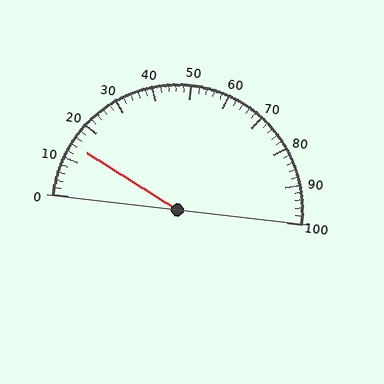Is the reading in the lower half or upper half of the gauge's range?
The reading is in the lower half of the range (0 to 100).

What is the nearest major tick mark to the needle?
The nearest major tick mark is 10.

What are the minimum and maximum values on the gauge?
The gauge ranges from 0 to 100.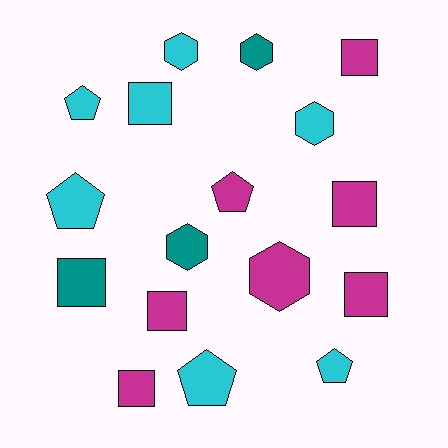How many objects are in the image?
There are 17 objects.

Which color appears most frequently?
Cyan, with 7 objects.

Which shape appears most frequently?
Square, with 7 objects.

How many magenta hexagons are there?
There is 1 magenta hexagon.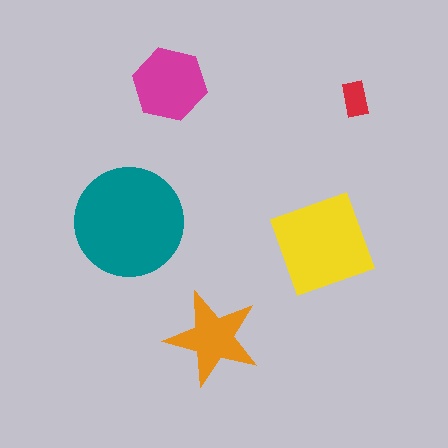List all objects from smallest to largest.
The red rectangle, the orange star, the magenta hexagon, the yellow square, the teal circle.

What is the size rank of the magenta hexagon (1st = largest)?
3rd.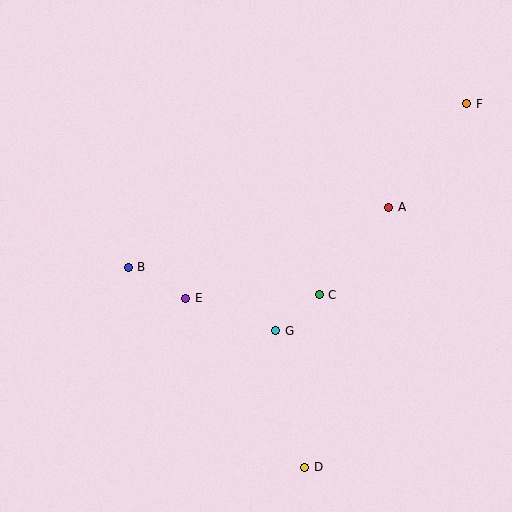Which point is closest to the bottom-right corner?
Point D is closest to the bottom-right corner.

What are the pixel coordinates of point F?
Point F is at (467, 104).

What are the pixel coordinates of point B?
Point B is at (128, 267).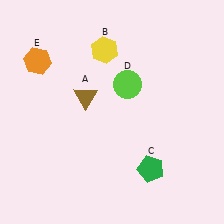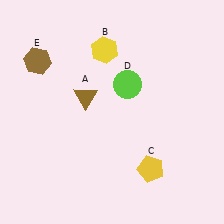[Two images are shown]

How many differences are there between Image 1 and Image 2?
There are 2 differences between the two images.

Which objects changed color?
C changed from green to yellow. E changed from orange to brown.